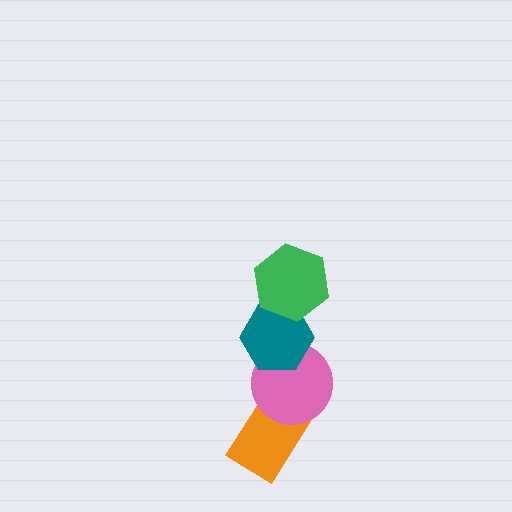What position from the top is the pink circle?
The pink circle is 3rd from the top.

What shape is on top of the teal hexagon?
The green hexagon is on top of the teal hexagon.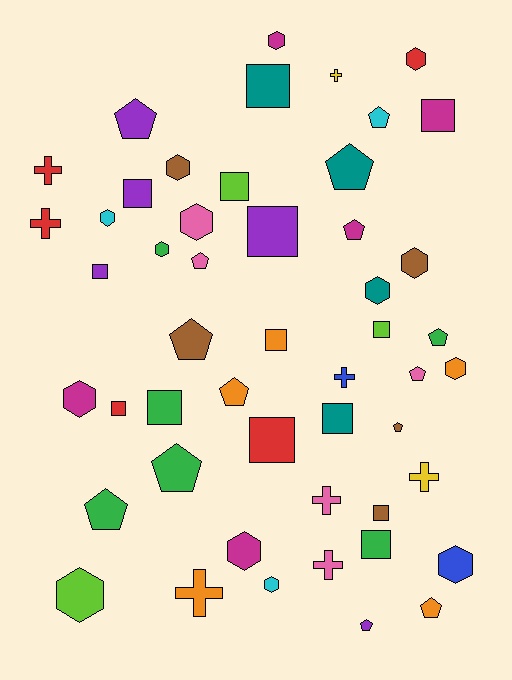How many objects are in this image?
There are 50 objects.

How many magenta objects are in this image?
There are 5 magenta objects.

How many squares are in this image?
There are 14 squares.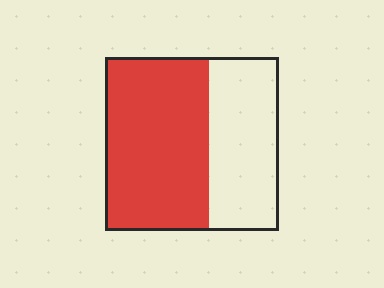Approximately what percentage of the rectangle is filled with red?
Approximately 60%.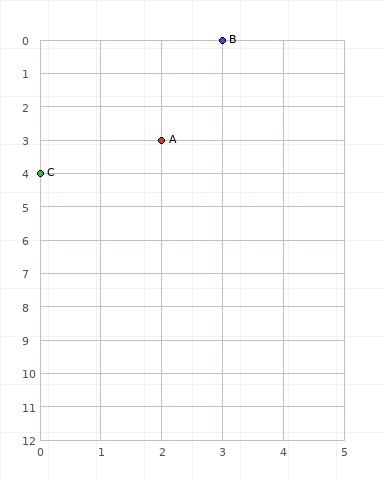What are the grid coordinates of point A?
Point A is at grid coordinates (2, 3).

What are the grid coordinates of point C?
Point C is at grid coordinates (0, 4).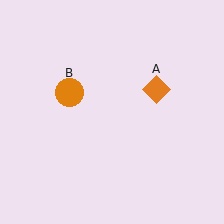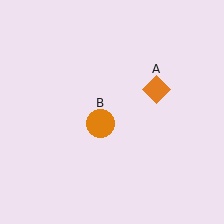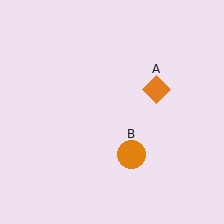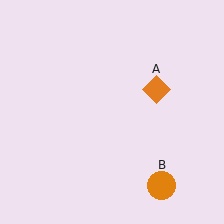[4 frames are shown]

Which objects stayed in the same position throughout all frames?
Orange diamond (object A) remained stationary.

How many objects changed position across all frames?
1 object changed position: orange circle (object B).